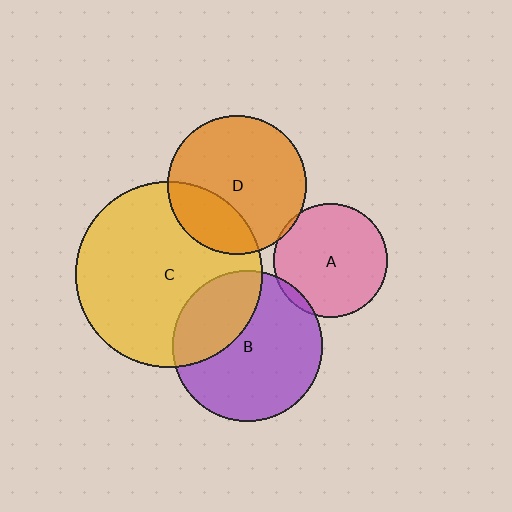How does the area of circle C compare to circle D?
Approximately 1.8 times.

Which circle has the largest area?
Circle C (yellow).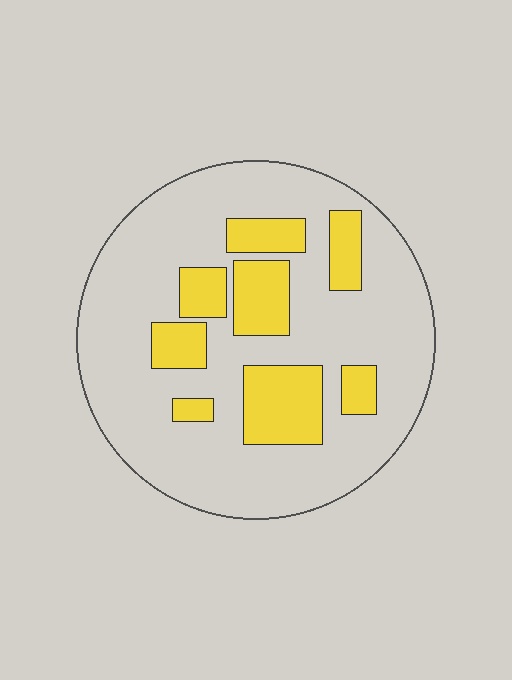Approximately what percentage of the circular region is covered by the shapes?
Approximately 25%.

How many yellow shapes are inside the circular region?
8.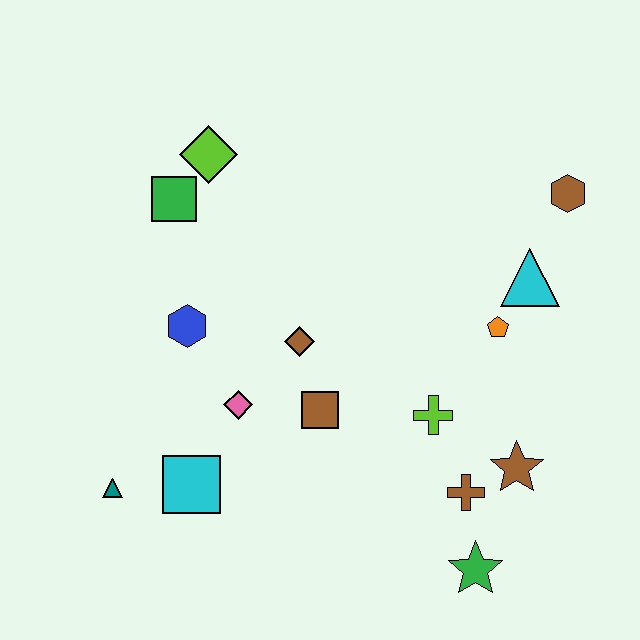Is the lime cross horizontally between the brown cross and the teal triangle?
Yes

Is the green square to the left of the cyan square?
Yes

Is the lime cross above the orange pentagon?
No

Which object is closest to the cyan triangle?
The orange pentagon is closest to the cyan triangle.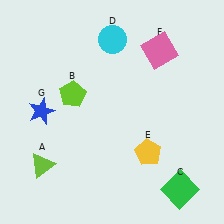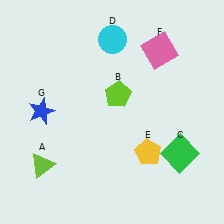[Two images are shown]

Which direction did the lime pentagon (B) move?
The lime pentagon (B) moved right.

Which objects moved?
The objects that moved are: the lime pentagon (B), the green square (C).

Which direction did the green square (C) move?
The green square (C) moved up.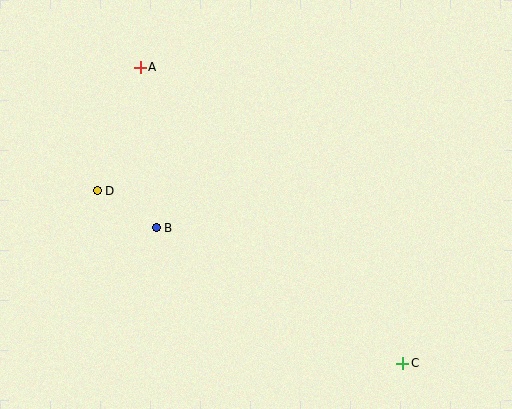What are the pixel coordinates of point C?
Point C is at (403, 363).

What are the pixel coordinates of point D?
Point D is at (97, 191).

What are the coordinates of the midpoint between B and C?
The midpoint between B and C is at (280, 295).